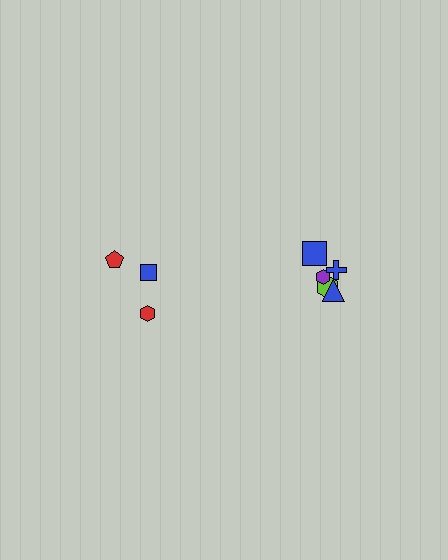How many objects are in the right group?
There are 5 objects.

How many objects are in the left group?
There are 3 objects.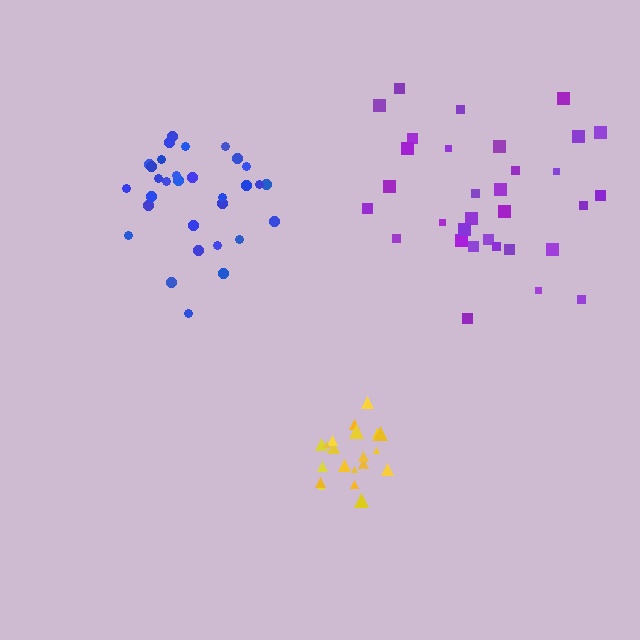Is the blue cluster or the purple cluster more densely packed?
Blue.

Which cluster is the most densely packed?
Yellow.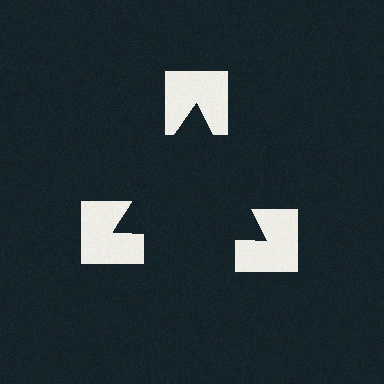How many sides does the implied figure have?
3 sides.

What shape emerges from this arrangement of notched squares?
An illusory triangle — its edges are inferred from the aligned wedge cuts in the notched squares, not physically drawn.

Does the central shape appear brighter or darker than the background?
It typically appears slightly darker than the background, even though no actual brightness change is drawn.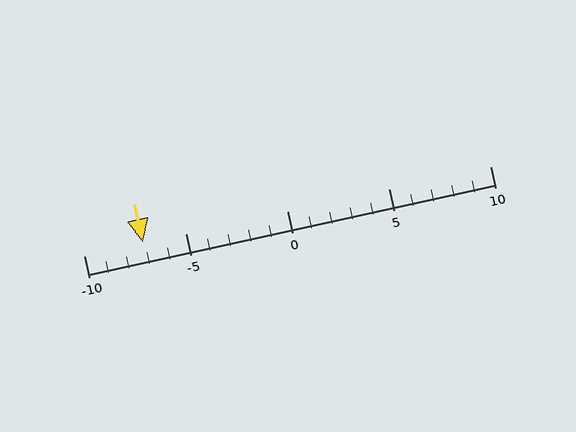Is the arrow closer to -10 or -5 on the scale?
The arrow is closer to -5.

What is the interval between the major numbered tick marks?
The major tick marks are spaced 5 units apart.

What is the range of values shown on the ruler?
The ruler shows values from -10 to 10.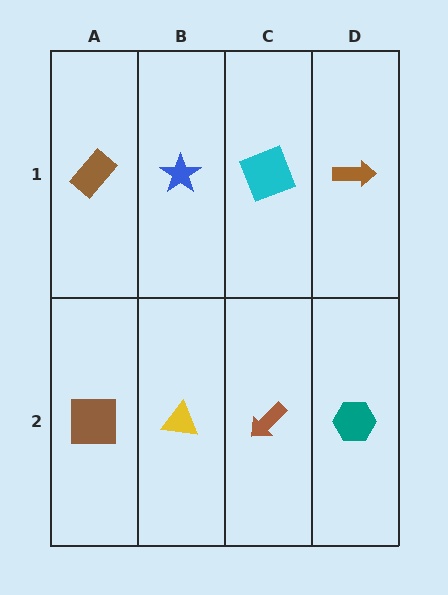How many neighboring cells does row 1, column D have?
2.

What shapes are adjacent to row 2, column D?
A brown arrow (row 1, column D), a brown arrow (row 2, column C).